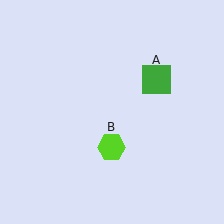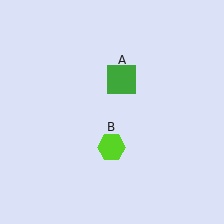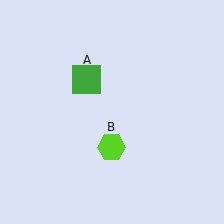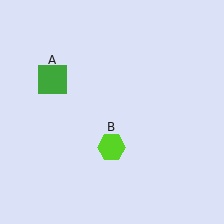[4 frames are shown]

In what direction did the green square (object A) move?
The green square (object A) moved left.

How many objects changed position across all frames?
1 object changed position: green square (object A).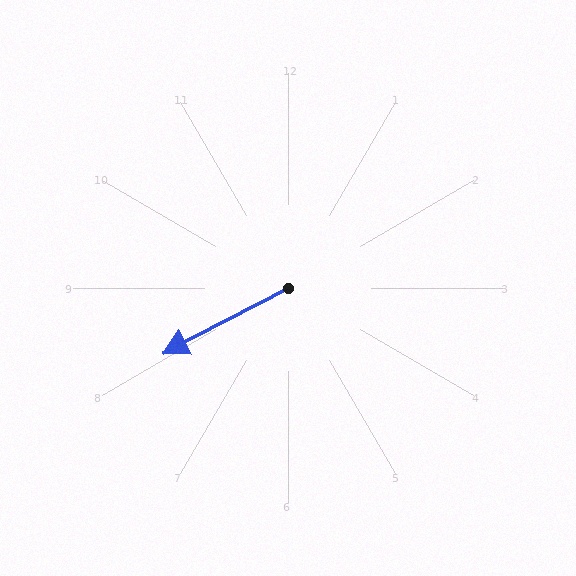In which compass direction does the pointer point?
Southwest.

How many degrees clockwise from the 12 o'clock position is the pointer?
Approximately 242 degrees.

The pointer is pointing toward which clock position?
Roughly 8 o'clock.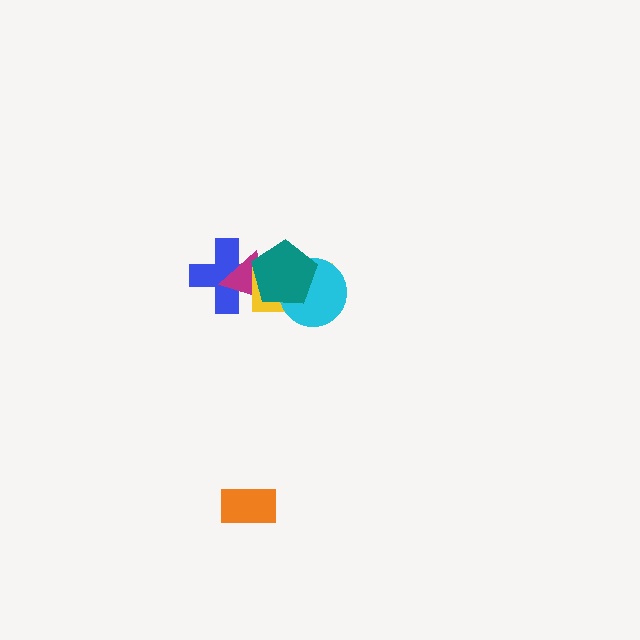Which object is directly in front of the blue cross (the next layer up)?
The magenta triangle is directly in front of the blue cross.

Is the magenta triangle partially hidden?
Yes, it is partially covered by another shape.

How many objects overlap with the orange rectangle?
0 objects overlap with the orange rectangle.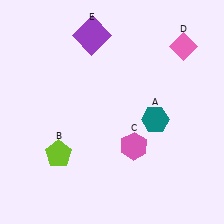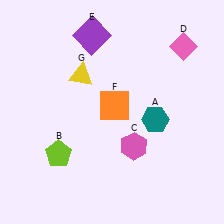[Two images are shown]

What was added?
An orange square (F), a yellow triangle (G) were added in Image 2.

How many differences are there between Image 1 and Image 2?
There are 2 differences between the two images.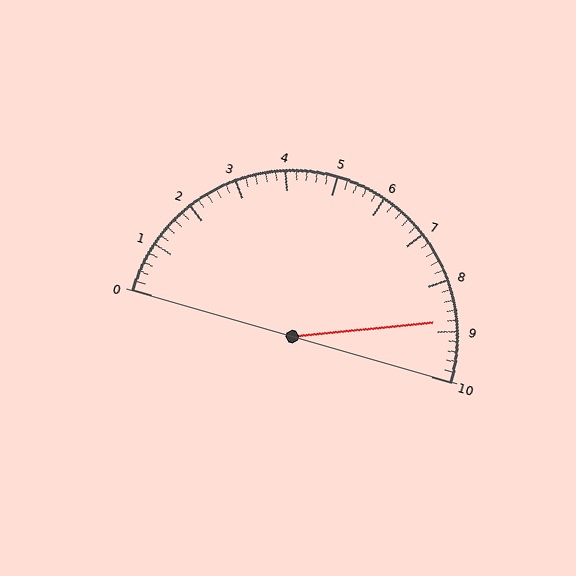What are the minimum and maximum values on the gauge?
The gauge ranges from 0 to 10.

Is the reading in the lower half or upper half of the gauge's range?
The reading is in the upper half of the range (0 to 10).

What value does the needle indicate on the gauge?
The needle indicates approximately 8.8.